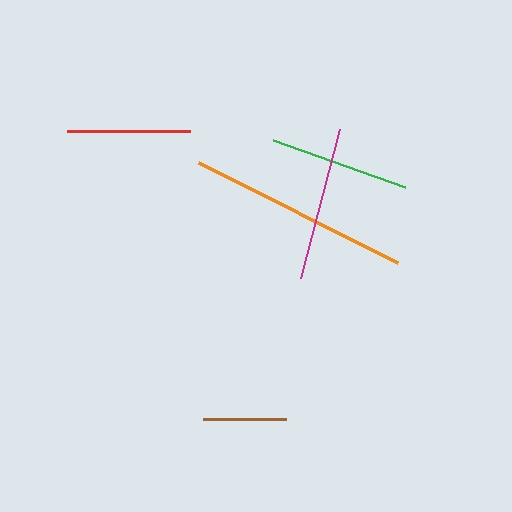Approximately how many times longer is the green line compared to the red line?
The green line is approximately 1.1 times the length of the red line.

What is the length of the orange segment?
The orange segment is approximately 223 pixels long.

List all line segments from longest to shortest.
From longest to shortest: orange, magenta, green, red, brown.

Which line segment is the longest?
The orange line is the longest at approximately 223 pixels.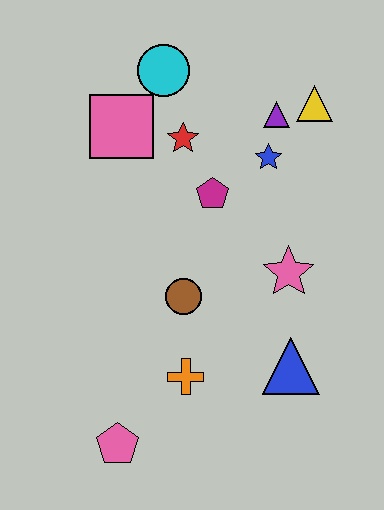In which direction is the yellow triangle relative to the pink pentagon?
The yellow triangle is above the pink pentagon.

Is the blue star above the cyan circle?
No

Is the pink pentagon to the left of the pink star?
Yes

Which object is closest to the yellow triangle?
The purple triangle is closest to the yellow triangle.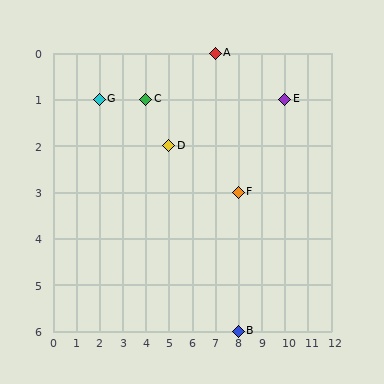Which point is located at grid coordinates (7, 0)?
Point A is at (7, 0).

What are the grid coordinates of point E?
Point E is at grid coordinates (10, 1).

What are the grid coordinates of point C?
Point C is at grid coordinates (4, 1).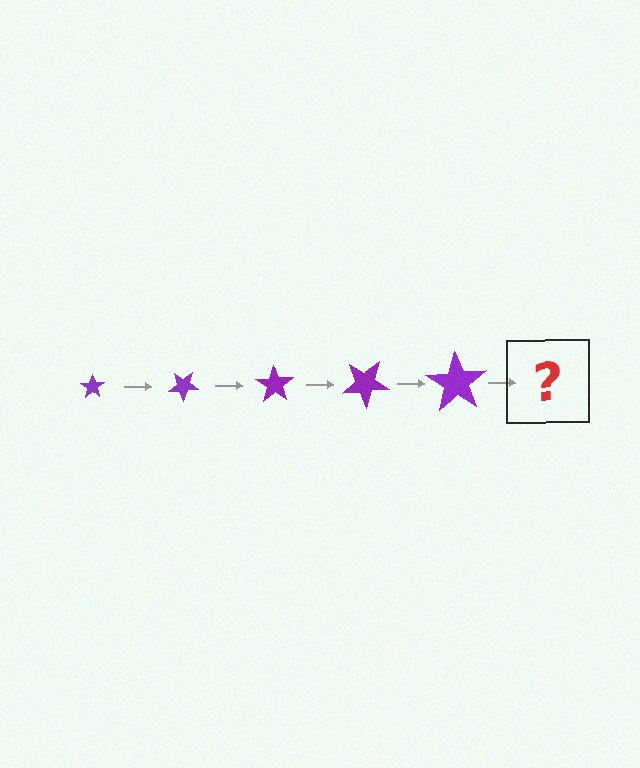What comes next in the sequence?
The next element should be a star, larger than the previous one and rotated 175 degrees from the start.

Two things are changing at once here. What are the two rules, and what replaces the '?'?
The two rules are that the star grows larger each step and it rotates 35 degrees each step. The '?' should be a star, larger than the previous one and rotated 175 degrees from the start.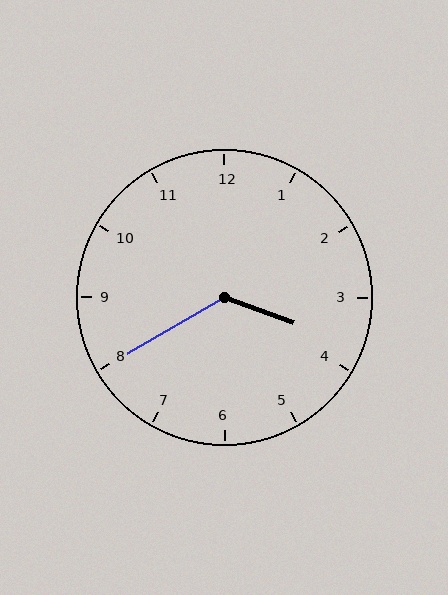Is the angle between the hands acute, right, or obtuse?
It is obtuse.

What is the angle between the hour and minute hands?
Approximately 130 degrees.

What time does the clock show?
3:40.